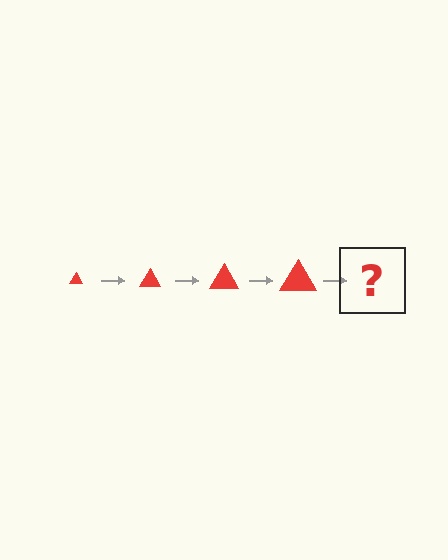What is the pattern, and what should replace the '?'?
The pattern is that the triangle gets progressively larger each step. The '?' should be a red triangle, larger than the previous one.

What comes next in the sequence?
The next element should be a red triangle, larger than the previous one.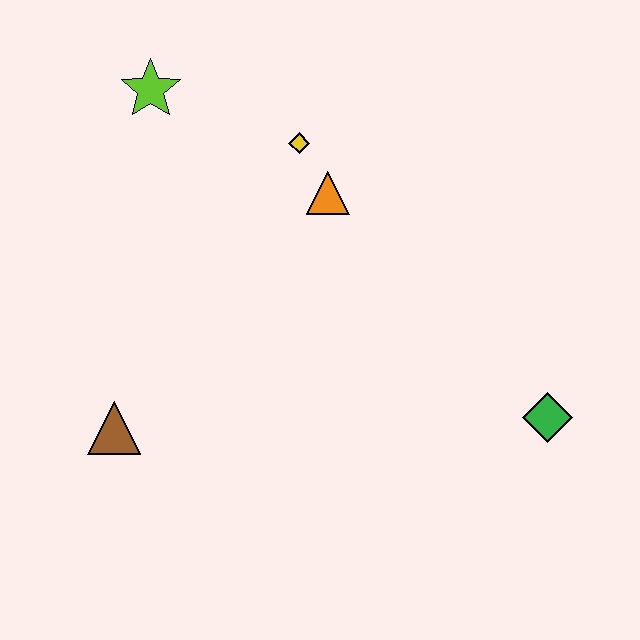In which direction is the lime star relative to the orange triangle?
The lime star is to the left of the orange triangle.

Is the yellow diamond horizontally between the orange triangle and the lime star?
Yes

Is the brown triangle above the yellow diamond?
No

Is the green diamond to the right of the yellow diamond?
Yes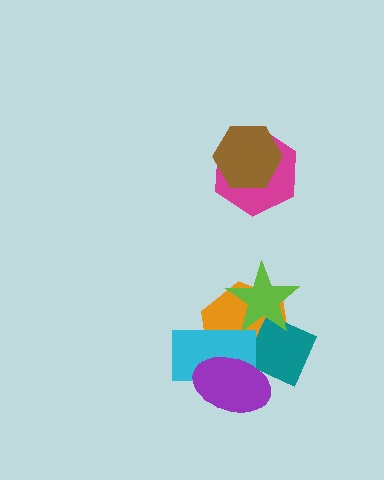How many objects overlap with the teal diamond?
4 objects overlap with the teal diamond.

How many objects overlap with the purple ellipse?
3 objects overlap with the purple ellipse.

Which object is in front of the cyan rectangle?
The purple ellipse is in front of the cyan rectangle.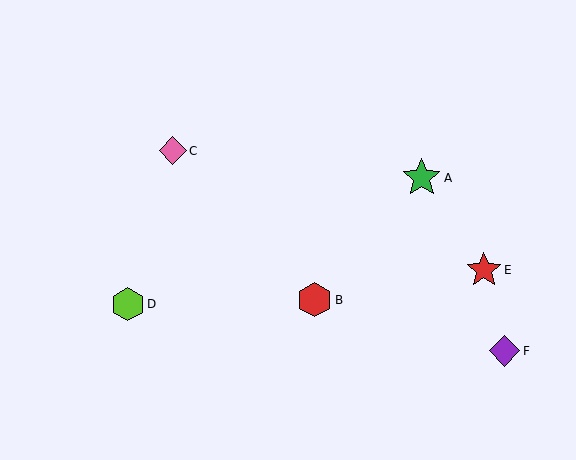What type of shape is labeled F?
Shape F is a purple diamond.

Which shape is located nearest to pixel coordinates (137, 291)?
The lime hexagon (labeled D) at (128, 304) is nearest to that location.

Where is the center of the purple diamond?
The center of the purple diamond is at (505, 351).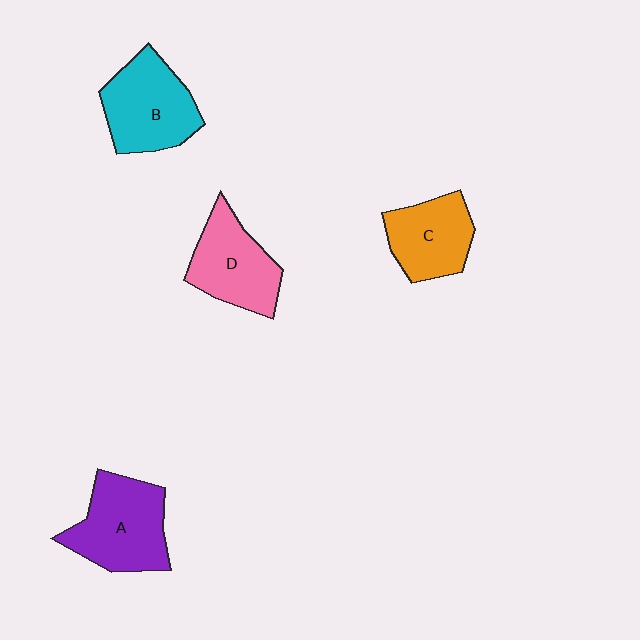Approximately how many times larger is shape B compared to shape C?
Approximately 1.2 times.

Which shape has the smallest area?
Shape C (orange).